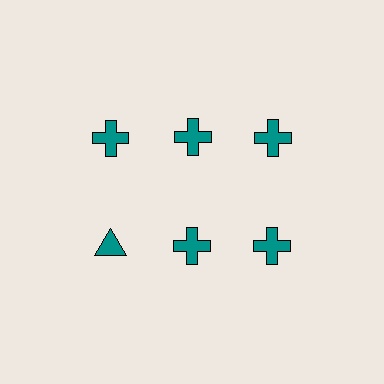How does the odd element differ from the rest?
It has a different shape: triangle instead of cross.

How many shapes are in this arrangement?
There are 6 shapes arranged in a grid pattern.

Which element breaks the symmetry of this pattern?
The teal triangle in the second row, leftmost column breaks the symmetry. All other shapes are teal crosses.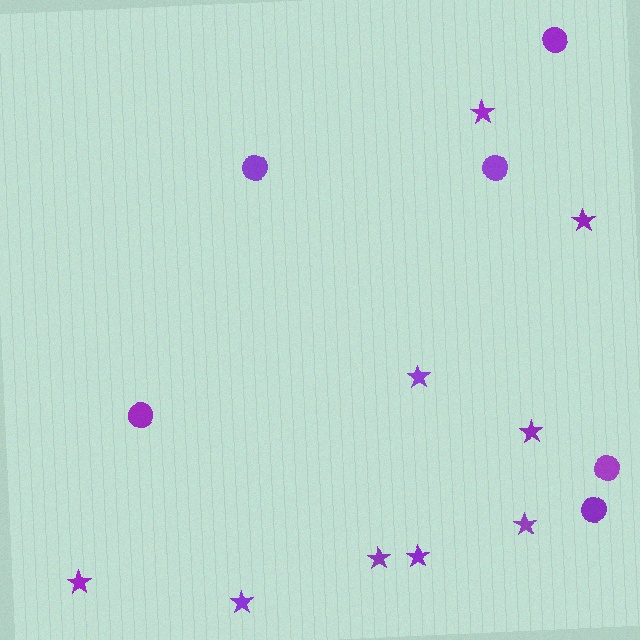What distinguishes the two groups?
There are 2 groups: one group of stars (9) and one group of circles (6).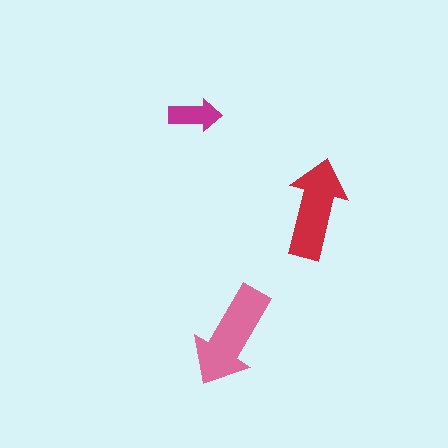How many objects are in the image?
There are 3 objects in the image.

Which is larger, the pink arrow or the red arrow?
The pink one.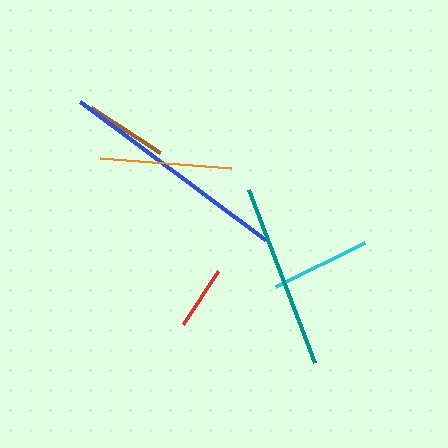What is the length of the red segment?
The red segment is approximately 63 pixels long.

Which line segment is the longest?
The blue line is the longest at approximately 231 pixels.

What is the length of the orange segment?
The orange segment is approximately 131 pixels long.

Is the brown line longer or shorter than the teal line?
The teal line is longer than the brown line.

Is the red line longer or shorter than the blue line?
The blue line is longer than the red line.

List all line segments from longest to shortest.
From longest to shortest: blue, teal, orange, cyan, brown, red.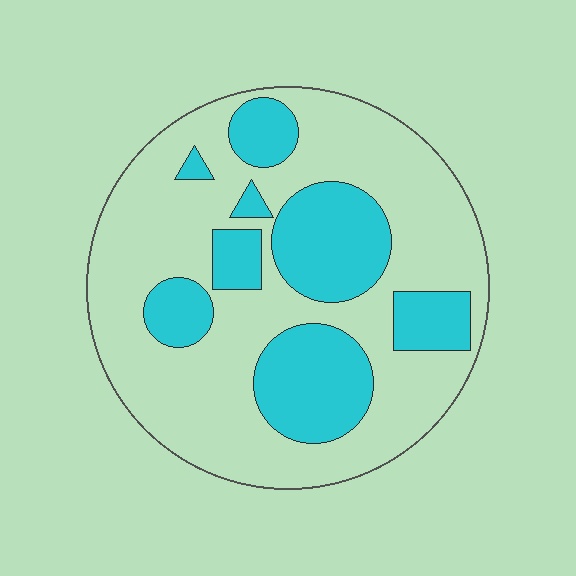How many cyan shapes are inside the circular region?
8.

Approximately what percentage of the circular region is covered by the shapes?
Approximately 30%.